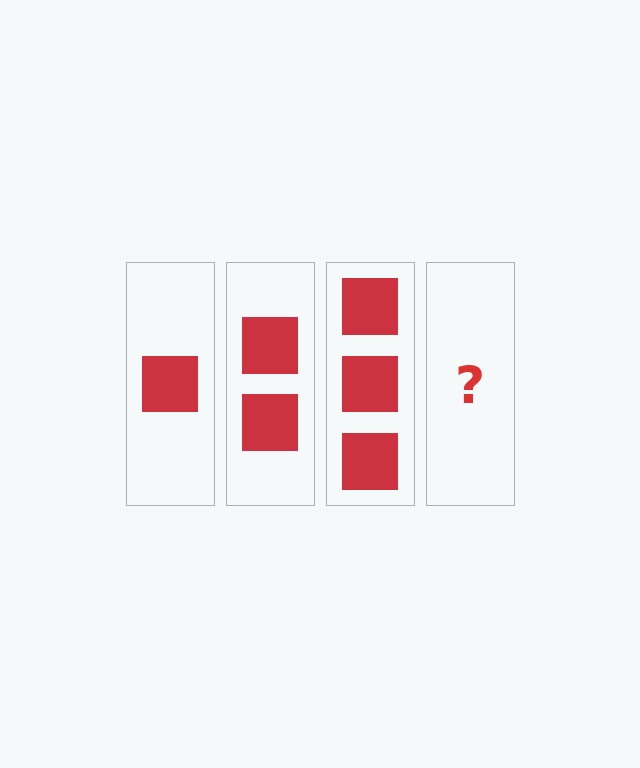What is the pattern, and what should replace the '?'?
The pattern is that each step adds one more square. The '?' should be 4 squares.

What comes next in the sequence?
The next element should be 4 squares.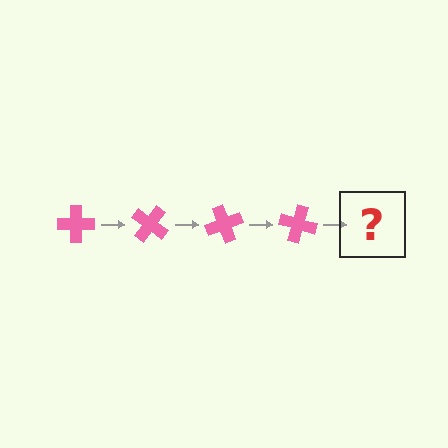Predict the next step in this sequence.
The next step is a pink cross rotated 140 degrees.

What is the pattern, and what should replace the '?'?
The pattern is that the cross rotates 35 degrees each step. The '?' should be a pink cross rotated 140 degrees.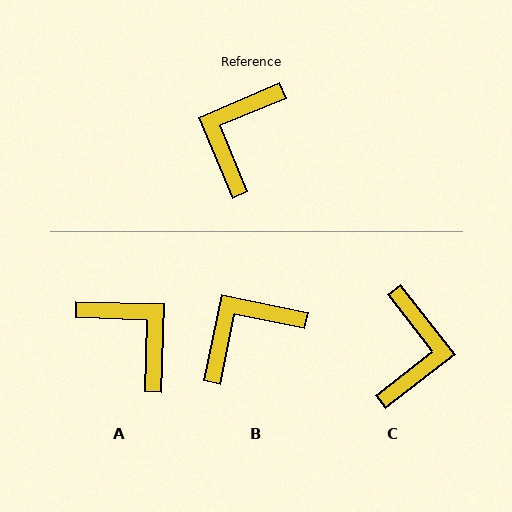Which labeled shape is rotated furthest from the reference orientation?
C, about 165 degrees away.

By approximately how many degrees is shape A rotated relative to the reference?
Approximately 114 degrees clockwise.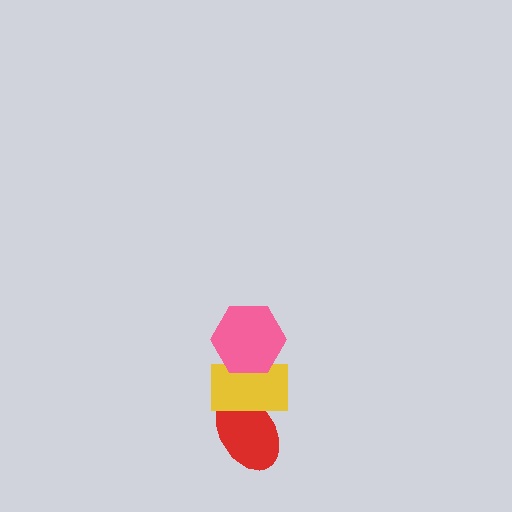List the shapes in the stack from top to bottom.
From top to bottom: the pink hexagon, the yellow rectangle, the red ellipse.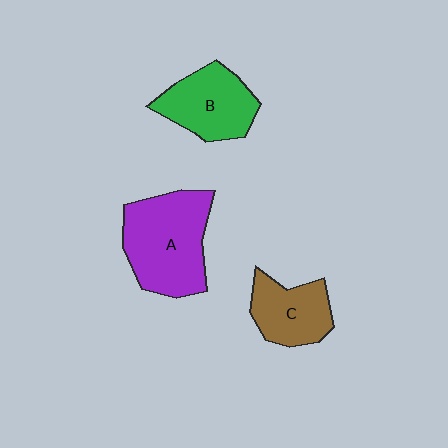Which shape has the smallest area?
Shape C (brown).